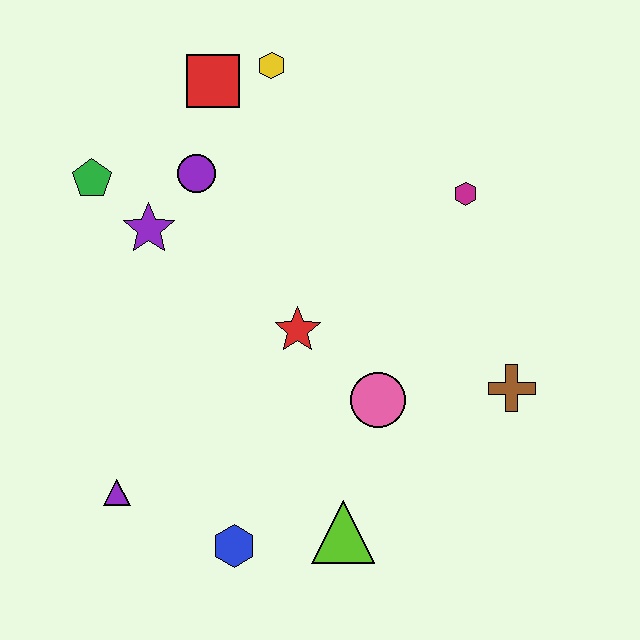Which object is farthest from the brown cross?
The green pentagon is farthest from the brown cross.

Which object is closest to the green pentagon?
The purple star is closest to the green pentagon.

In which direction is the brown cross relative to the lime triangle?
The brown cross is to the right of the lime triangle.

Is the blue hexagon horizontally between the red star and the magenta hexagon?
No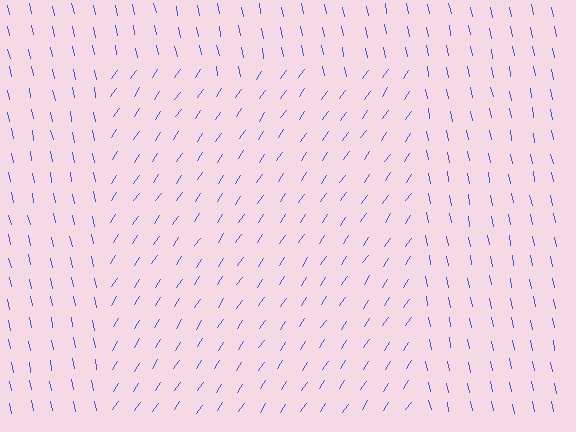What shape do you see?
I see a rectangle.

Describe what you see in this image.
The image is filled with small blue line segments. A rectangle region in the image has lines oriented differently from the surrounding lines, creating a visible texture boundary.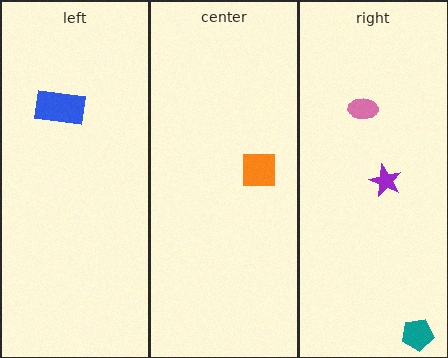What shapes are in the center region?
The orange square.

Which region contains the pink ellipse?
The right region.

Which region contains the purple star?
The right region.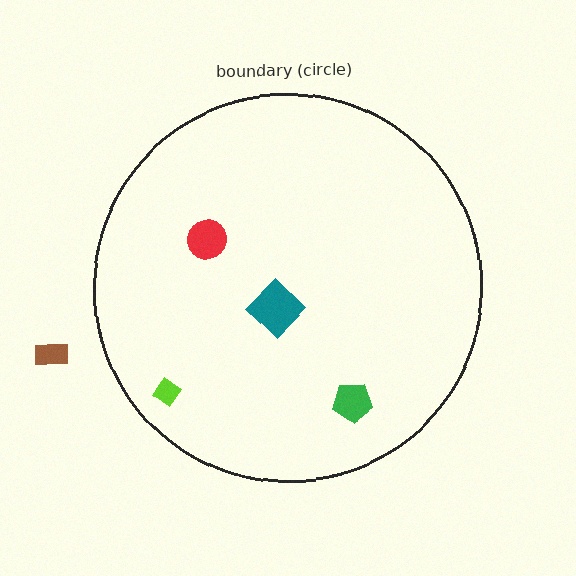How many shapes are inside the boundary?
4 inside, 1 outside.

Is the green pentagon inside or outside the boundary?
Inside.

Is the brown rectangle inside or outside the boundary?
Outside.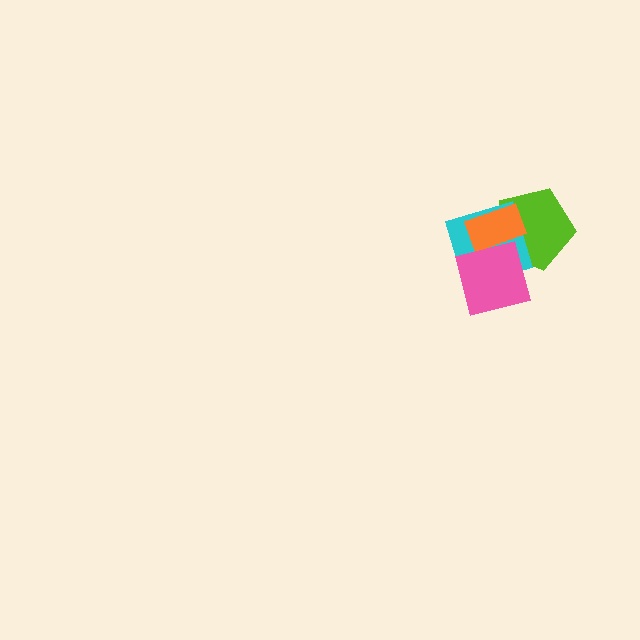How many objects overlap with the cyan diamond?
3 objects overlap with the cyan diamond.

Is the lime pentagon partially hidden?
Yes, it is partially covered by another shape.